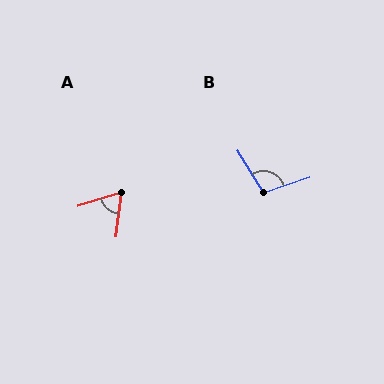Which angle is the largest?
B, at approximately 103 degrees.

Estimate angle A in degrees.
Approximately 66 degrees.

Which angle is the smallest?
A, at approximately 66 degrees.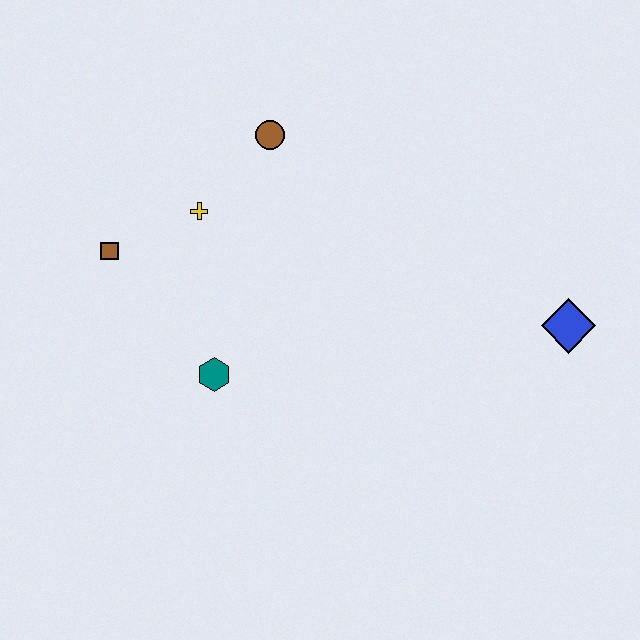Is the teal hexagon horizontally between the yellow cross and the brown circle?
Yes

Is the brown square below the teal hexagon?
No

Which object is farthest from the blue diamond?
The brown square is farthest from the blue diamond.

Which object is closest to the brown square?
The yellow cross is closest to the brown square.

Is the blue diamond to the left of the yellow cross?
No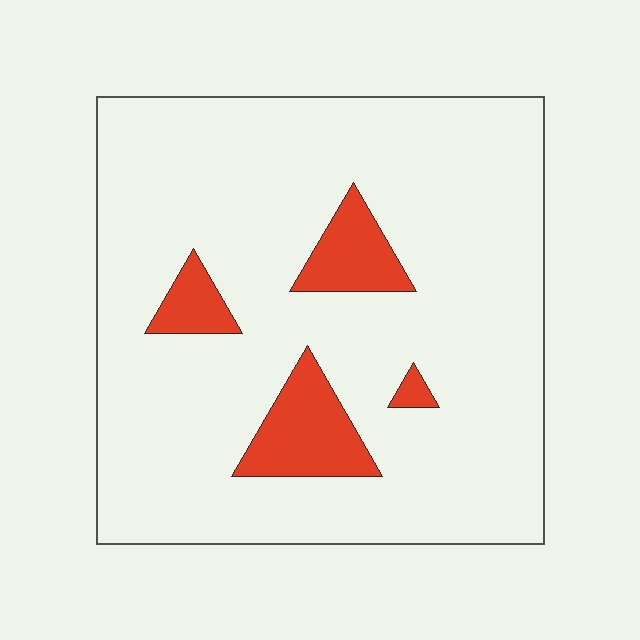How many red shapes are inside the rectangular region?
4.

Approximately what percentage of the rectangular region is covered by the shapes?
Approximately 10%.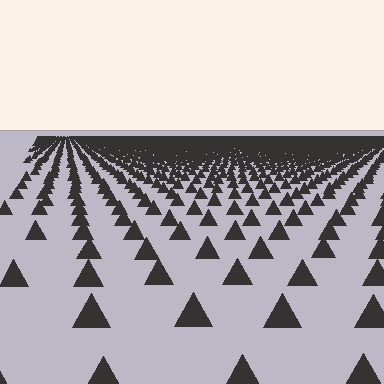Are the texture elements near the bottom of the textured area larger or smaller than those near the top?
Larger. Near the bottom, elements are closer to the viewer and appear at a bigger on-screen size.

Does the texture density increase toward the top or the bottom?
Density increases toward the top.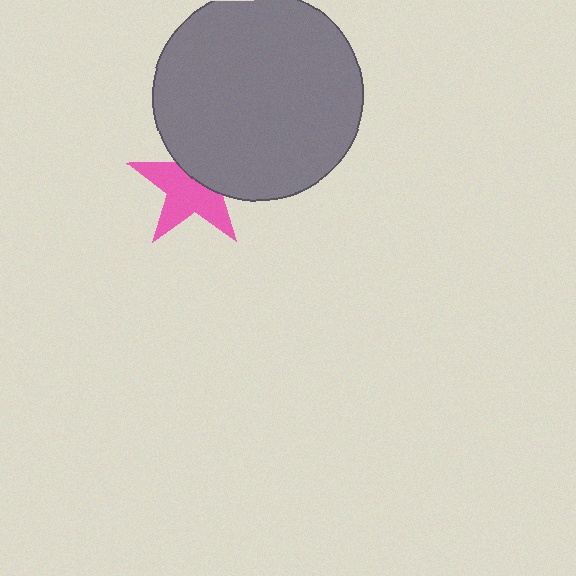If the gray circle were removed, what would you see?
You would see the complete pink star.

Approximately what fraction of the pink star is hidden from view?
Roughly 40% of the pink star is hidden behind the gray circle.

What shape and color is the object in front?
The object in front is a gray circle.